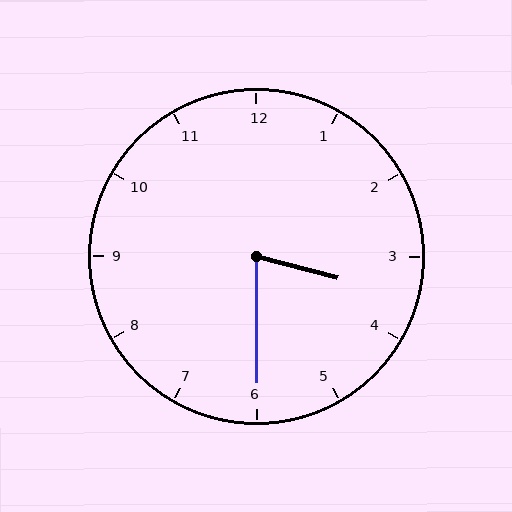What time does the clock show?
3:30.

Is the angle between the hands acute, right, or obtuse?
It is acute.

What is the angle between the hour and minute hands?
Approximately 75 degrees.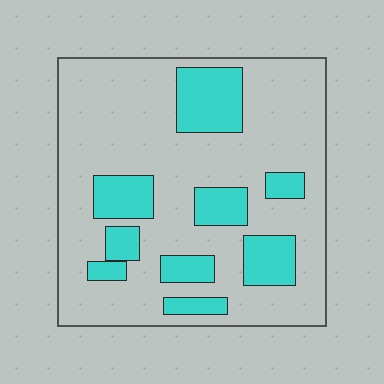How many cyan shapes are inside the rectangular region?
9.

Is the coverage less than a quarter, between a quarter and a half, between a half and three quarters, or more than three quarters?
Less than a quarter.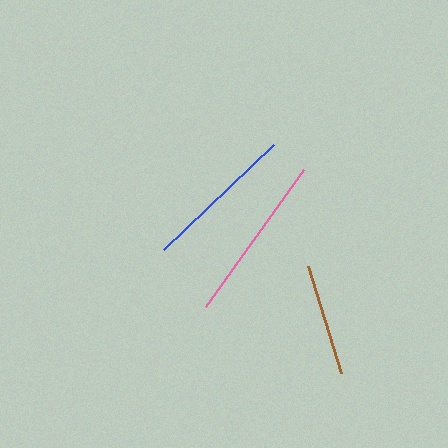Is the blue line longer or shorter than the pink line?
The pink line is longer than the blue line.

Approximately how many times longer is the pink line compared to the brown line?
The pink line is approximately 1.5 times the length of the brown line.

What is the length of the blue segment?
The blue segment is approximately 152 pixels long.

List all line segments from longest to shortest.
From longest to shortest: pink, blue, brown.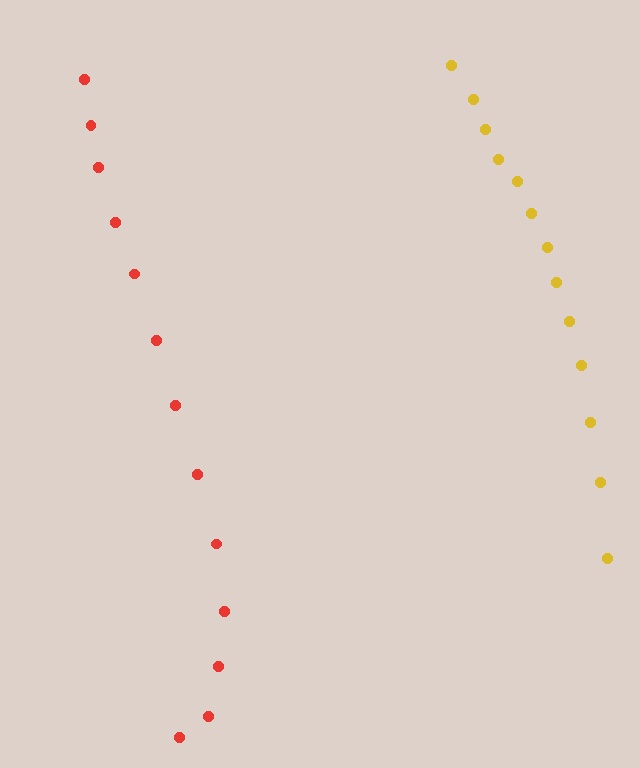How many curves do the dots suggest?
There are 2 distinct paths.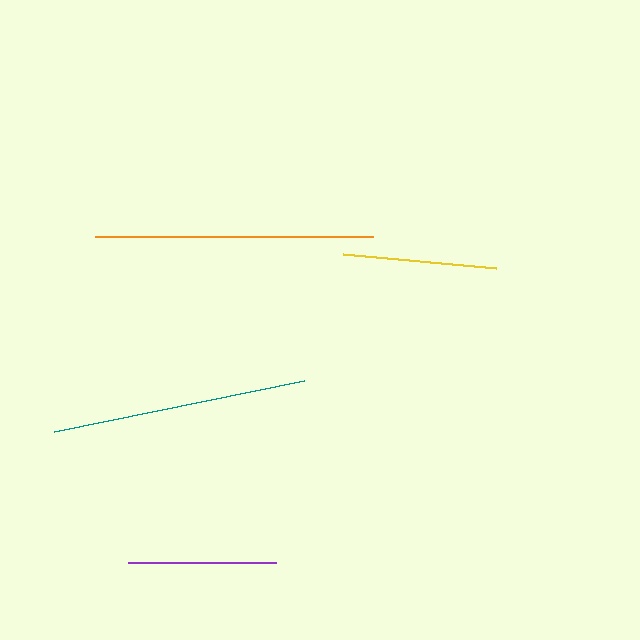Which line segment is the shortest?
The purple line is the shortest at approximately 148 pixels.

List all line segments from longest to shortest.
From longest to shortest: orange, teal, yellow, purple.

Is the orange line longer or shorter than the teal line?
The orange line is longer than the teal line.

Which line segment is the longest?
The orange line is the longest at approximately 278 pixels.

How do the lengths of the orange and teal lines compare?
The orange and teal lines are approximately the same length.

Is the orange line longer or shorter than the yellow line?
The orange line is longer than the yellow line.